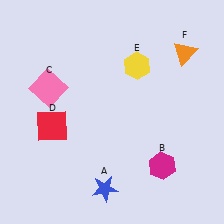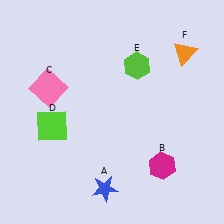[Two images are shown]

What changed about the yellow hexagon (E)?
In Image 1, E is yellow. In Image 2, it changed to lime.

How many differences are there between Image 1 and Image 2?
There are 2 differences between the two images.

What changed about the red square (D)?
In Image 1, D is red. In Image 2, it changed to lime.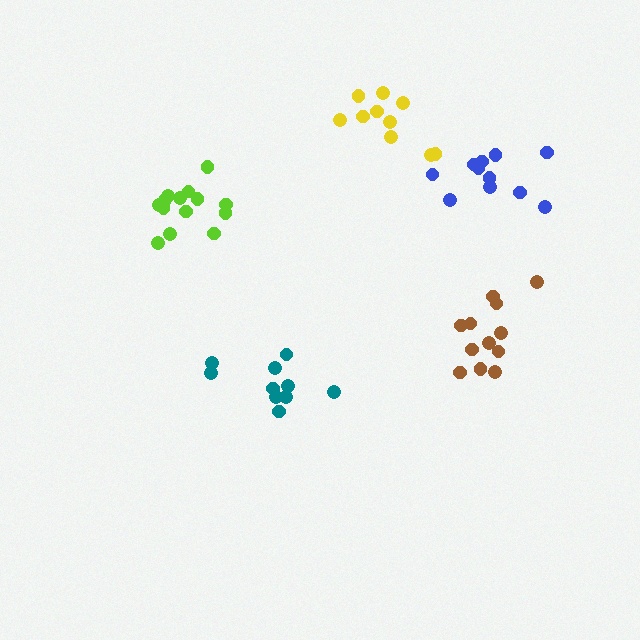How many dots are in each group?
Group 1: 11 dots, Group 2: 14 dots, Group 3: 12 dots, Group 4: 10 dots, Group 5: 10 dots (57 total).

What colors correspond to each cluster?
The clusters are colored: blue, lime, brown, teal, yellow.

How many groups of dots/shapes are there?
There are 5 groups.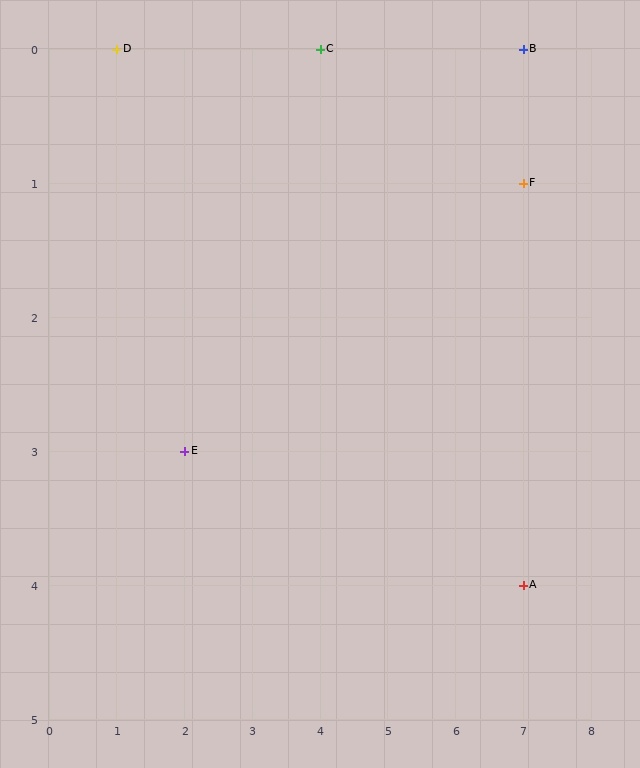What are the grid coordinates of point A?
Point A is at grid coordinates (7, 4).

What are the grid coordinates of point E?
Point E is at grid coordinates (2, 3).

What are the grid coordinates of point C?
Point C is at grid coordinates (4, 0).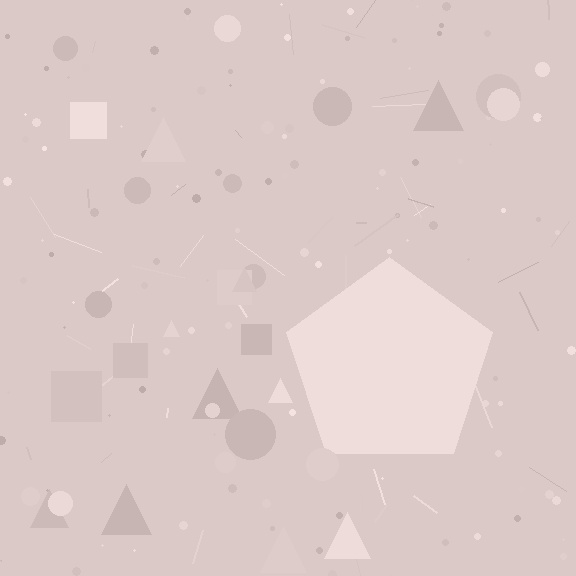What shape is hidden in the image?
A pentagon is hidden in the image.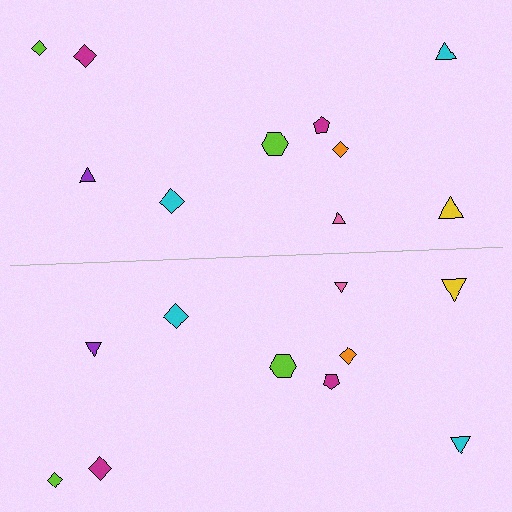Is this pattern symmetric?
Yes, this pattern has bilateral (reflection) symmetry.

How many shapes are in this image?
There are 20 shapes in this image.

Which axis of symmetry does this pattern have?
The pattern has a horizontal axis of symmetry running through the center of the image.